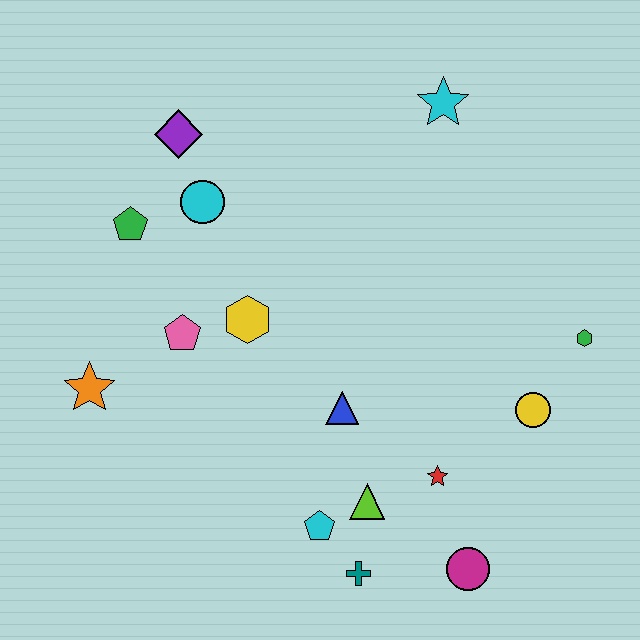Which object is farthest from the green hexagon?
The orange star is farthest from the green hexagon.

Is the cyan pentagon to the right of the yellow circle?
No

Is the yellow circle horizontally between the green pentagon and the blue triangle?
No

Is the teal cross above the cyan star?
No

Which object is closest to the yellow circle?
The green hexagon is closest to the yellow circle.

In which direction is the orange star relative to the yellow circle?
The orange star is to the left of the yellow circle.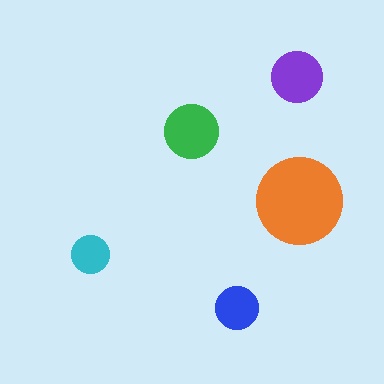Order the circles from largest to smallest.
the orange one, the green one, the purple one, the blue one, the cyan one.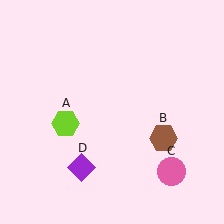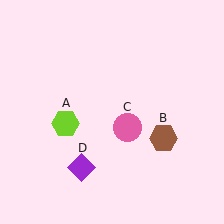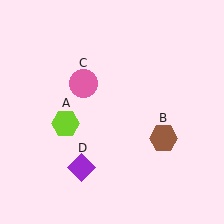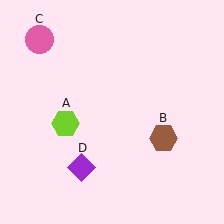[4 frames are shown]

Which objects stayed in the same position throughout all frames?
Lime hexagon (object A) and brown hexagon (object B) and purple diamond (object D) remained stationary.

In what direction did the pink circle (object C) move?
The pink circle (object C) moved up and to the left.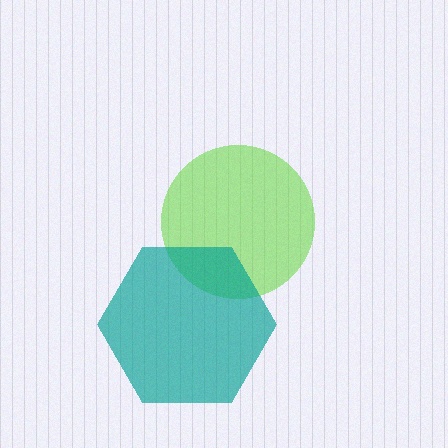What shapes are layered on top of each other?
The layered shapes are: a lime circle, a teal hexagon.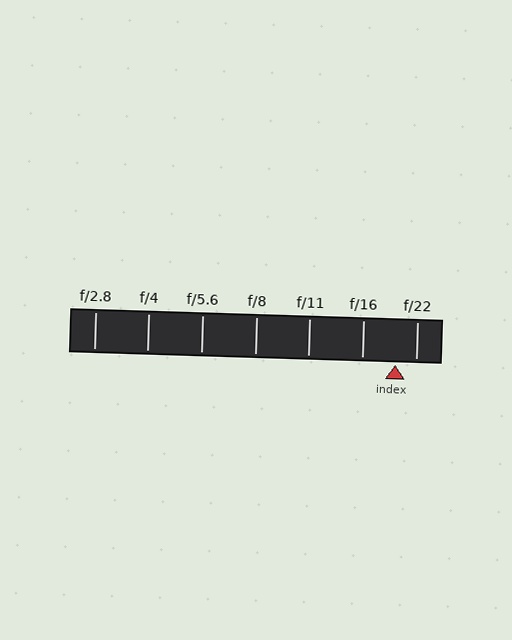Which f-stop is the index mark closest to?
The index mark is closest to f/22.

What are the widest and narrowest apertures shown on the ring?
The widest aperture shown is f/2.8 and the narrowest is f/22.